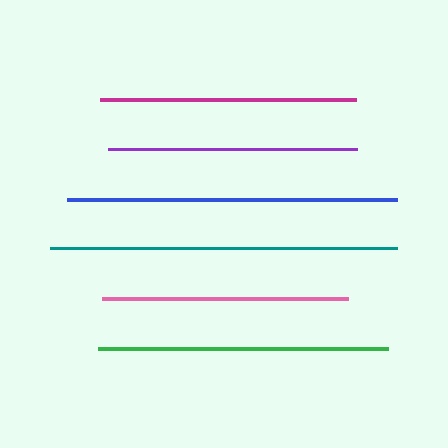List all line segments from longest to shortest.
From longest to shortest: teal, blue, green, magenta, purple, pink.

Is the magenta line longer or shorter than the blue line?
The blue line is longer than the magenta line.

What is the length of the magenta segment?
The magenta segment is approximately 256 pixels long.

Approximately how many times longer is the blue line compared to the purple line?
The blue line is approximately 1.3 times the length of the purple line.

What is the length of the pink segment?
The pink segment is approximately 246 pixels long.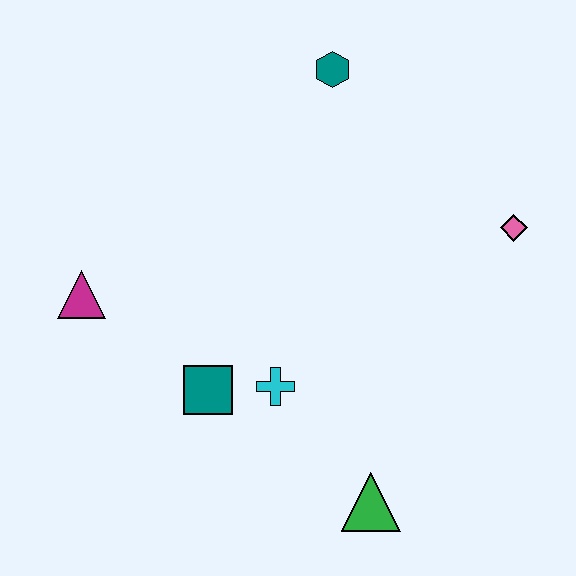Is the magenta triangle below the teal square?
No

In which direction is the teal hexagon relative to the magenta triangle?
The teal hexagon is to the right of the magenta triangle.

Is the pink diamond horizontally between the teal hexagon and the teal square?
No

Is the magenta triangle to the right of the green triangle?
No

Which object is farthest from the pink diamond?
The magenta triangle is farthest from the pink diamond.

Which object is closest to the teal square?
The cyan cross is closest to the teal square.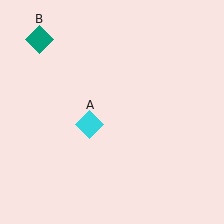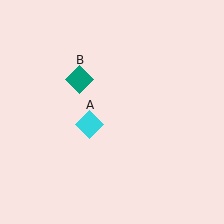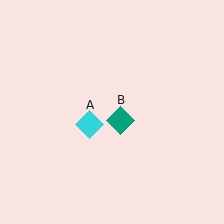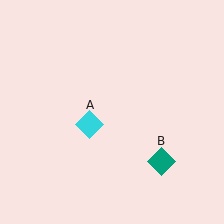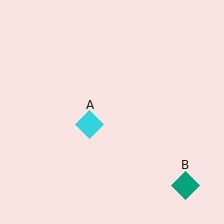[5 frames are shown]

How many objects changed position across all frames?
1 object changed position: teal diamond (object B).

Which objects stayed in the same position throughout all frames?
Cyan diamond (object A) remained stationary.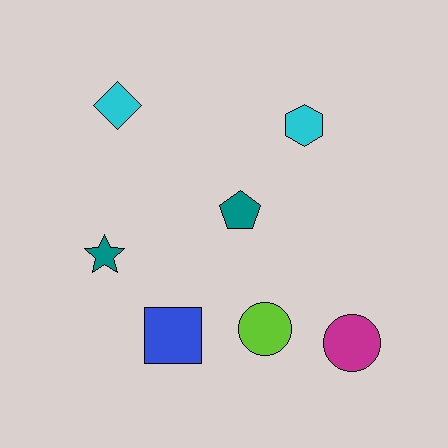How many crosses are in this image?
There are no crosses.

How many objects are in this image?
There are 7 objects.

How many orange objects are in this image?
There are no orange objects.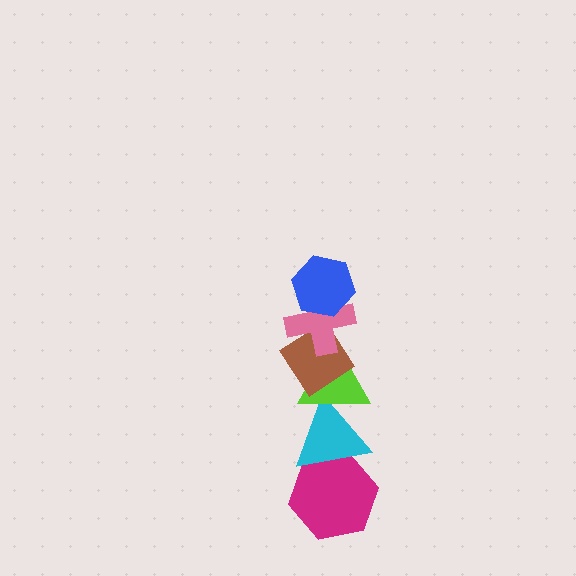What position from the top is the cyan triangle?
The cyan triangle is 5th from the top.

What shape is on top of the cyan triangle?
The lime triangle is on top of the cyan triangle.